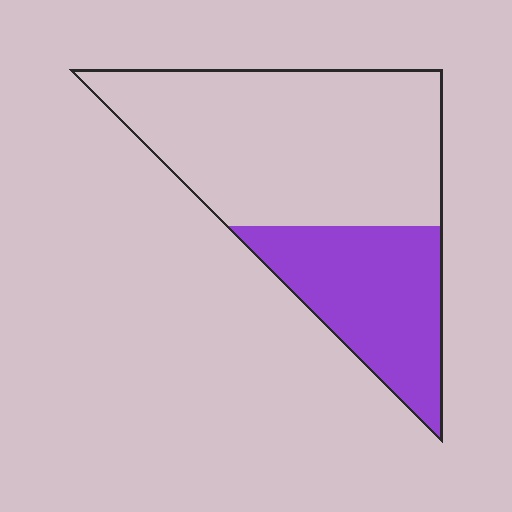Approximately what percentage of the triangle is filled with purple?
Approximately 35%.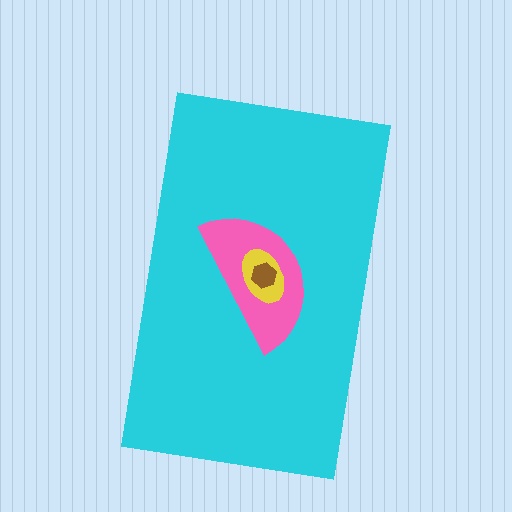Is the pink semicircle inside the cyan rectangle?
Yes.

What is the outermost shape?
The cyan rectangle.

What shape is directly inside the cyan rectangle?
The pink semicircle.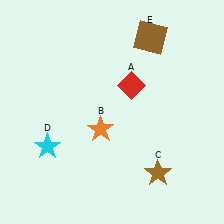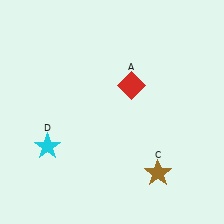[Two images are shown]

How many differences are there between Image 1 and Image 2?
There are 2 differences between the two images.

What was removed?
The orange star (B), the brown square (E) were removed in Image 2.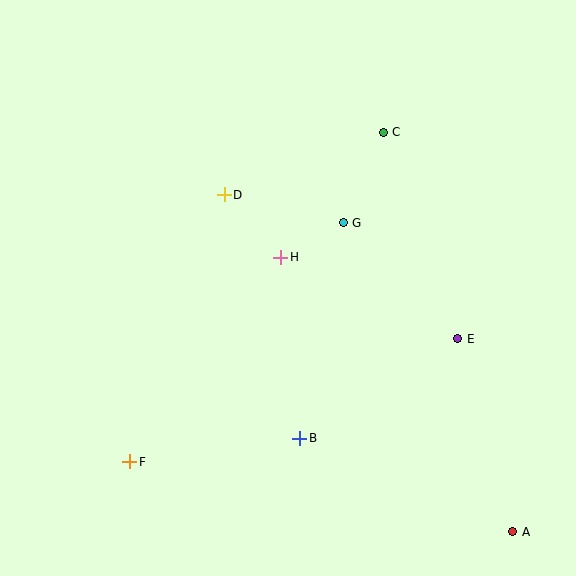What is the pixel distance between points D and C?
The distance between D and C is 171 pixels.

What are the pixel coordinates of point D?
Point D is at (224, 195).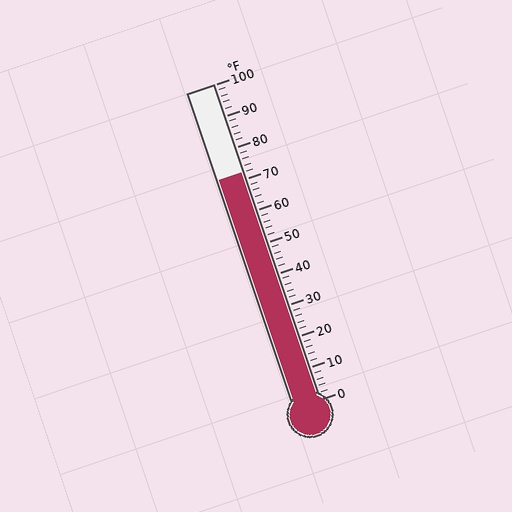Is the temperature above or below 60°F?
The temperature is above 60°F.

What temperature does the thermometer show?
The thermometer shows approximately 72°F.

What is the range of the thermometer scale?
The thermometer scale ranges from 0°F to 100°F.